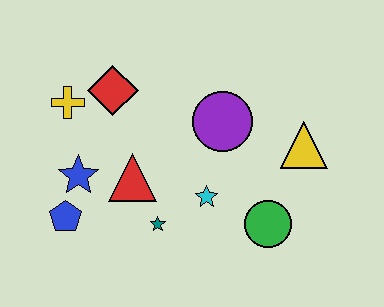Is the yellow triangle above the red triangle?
Yes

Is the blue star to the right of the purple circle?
No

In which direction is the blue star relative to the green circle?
The blue star is to the left of the green circle.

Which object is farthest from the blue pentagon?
The yellow triangle is farthest from the blue pentagon.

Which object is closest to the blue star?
The blue pentagon is closest to the blue star.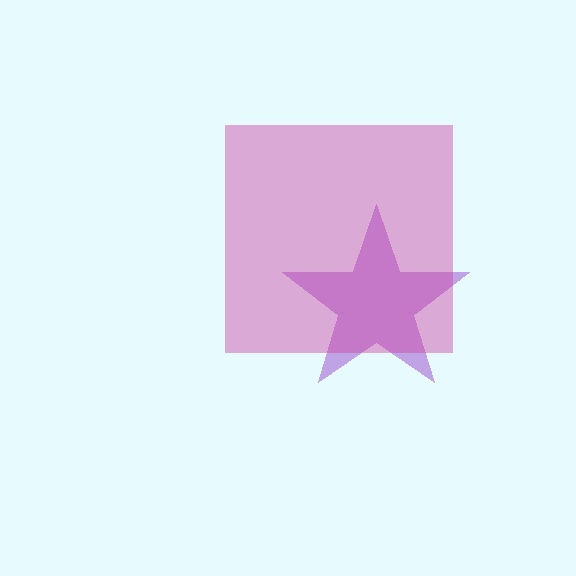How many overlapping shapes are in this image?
There are 2 overlapping shapes in the image.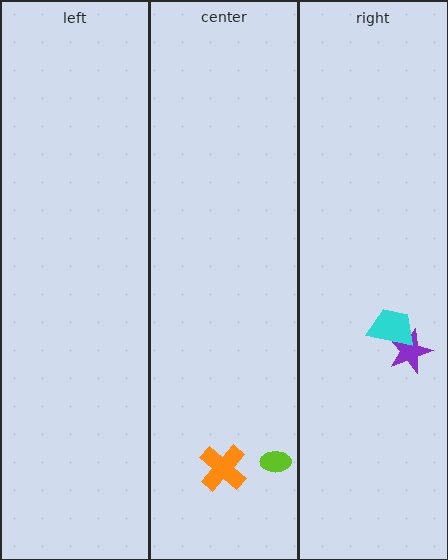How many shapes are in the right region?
2.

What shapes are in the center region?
The orange cross, the lime ellipse.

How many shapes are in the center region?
2.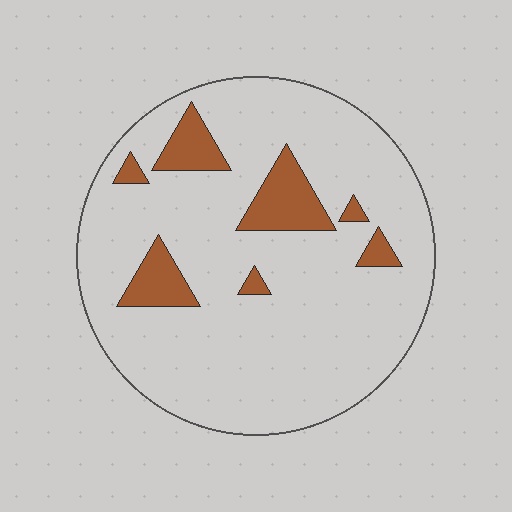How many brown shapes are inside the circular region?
7.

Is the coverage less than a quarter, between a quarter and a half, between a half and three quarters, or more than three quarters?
Less than a quarter.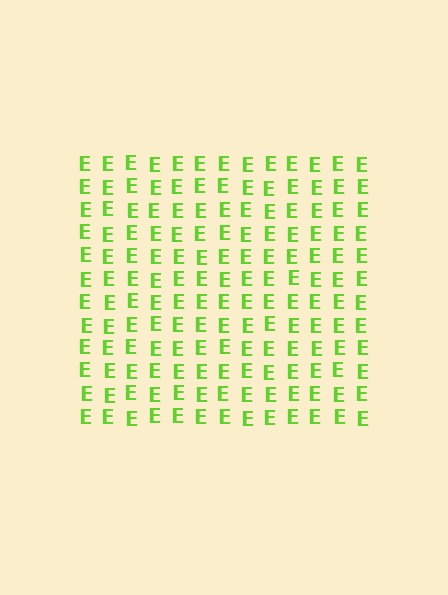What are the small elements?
The small elements are letter E's.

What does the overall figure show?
The overall figure shows a square.